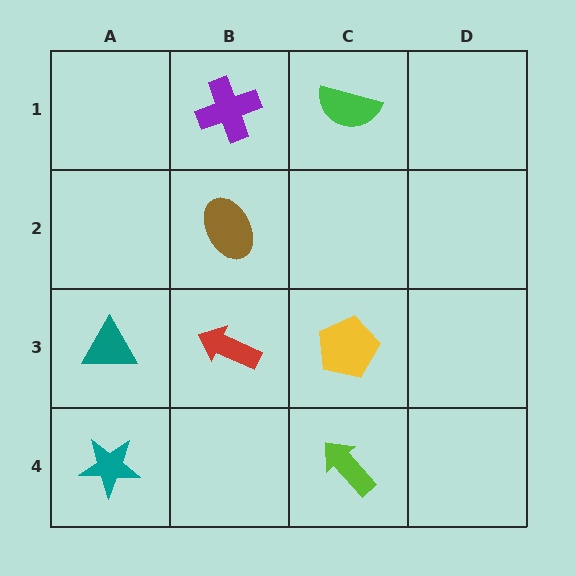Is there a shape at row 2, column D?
No, that cell is empty.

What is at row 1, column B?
A purple cross.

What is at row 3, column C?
A yellow pentagon.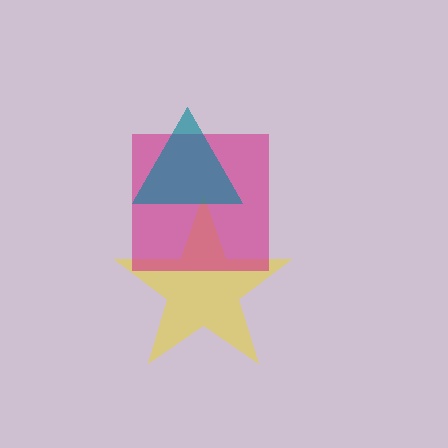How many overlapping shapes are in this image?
There are 3 overlapping shapes in the image.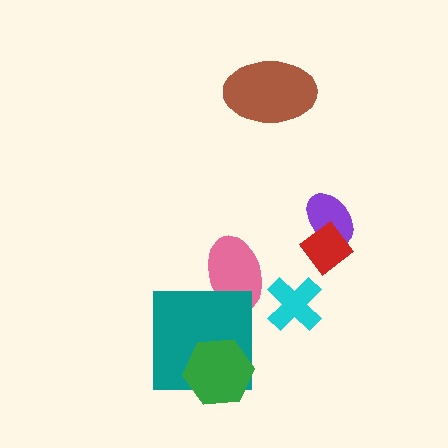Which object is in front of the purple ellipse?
The red diamond is in front of the purple ellipse.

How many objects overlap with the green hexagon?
1 object overlaps with the green hexagon.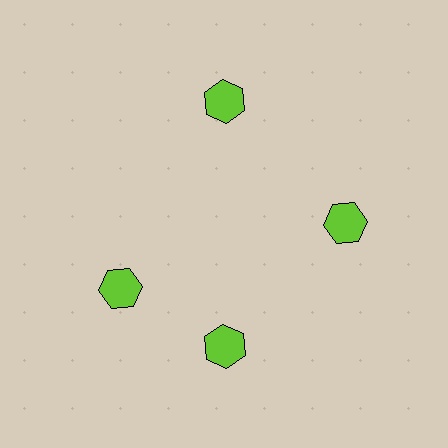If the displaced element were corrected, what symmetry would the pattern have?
It would have 4-fold rotational symmetry — the pattern would map onto itself every 90 degrees.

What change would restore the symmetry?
The symmetry would be restored by rotating it back into even spacing with its neighbors so that all 4 hexagons sit at equal angles and equal distance from the center.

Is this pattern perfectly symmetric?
No. The 4 lime hexagons are arranged in a ring, but one element near the 9 o'clock position is rotated out of alignment along the ring, breaking the 4-fold rotational symmetry.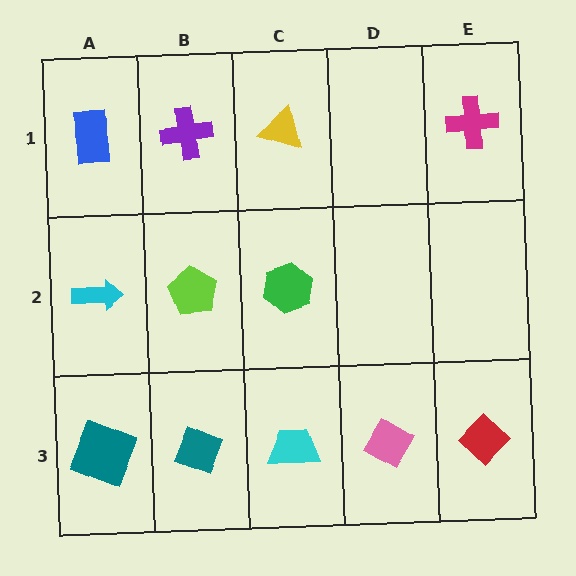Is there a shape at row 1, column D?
No, that cell is empty.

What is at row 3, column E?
A red diamond.